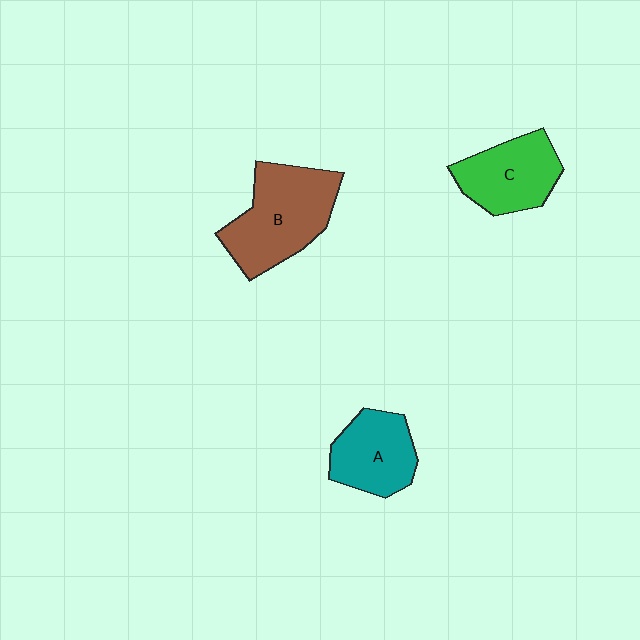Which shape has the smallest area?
Shape A (teal).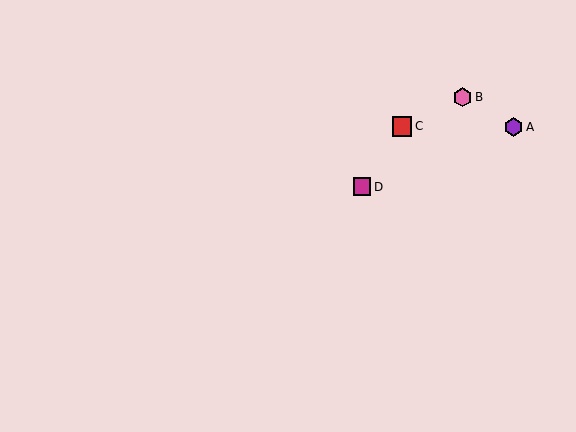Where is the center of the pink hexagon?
The center of the pink hexagon is at (463, 97).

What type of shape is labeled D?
Shape D is a magenta square.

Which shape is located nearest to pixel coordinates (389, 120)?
The red square (labeled C) at (402, 126) is nearest to that location.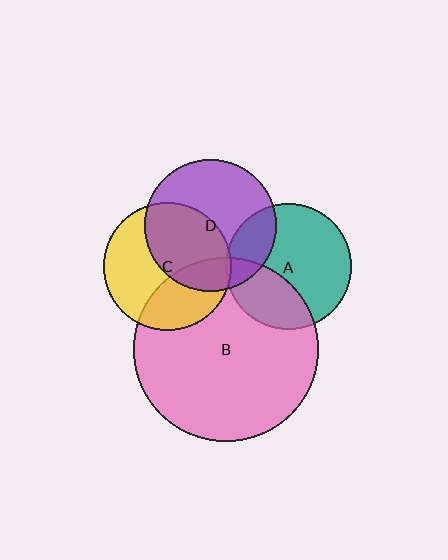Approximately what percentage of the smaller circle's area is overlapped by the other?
Approximately 35%.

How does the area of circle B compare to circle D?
Approximately 2.0 times.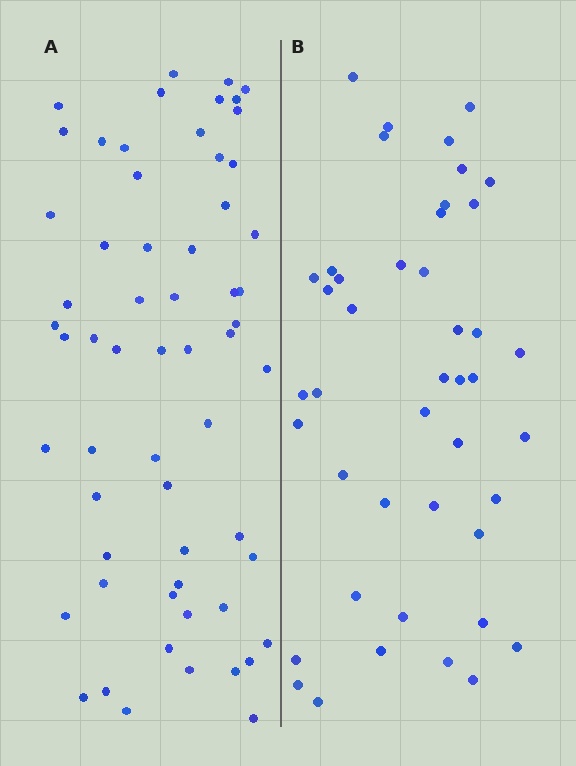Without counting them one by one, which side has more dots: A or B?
Region A (the left region) has more dots.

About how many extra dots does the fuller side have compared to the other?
Region A has approximately 15 more dots than region B.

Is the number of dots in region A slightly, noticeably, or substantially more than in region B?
Region A has noticeably more, but not dramatically so. The ratio is roughly 1.4 to 1.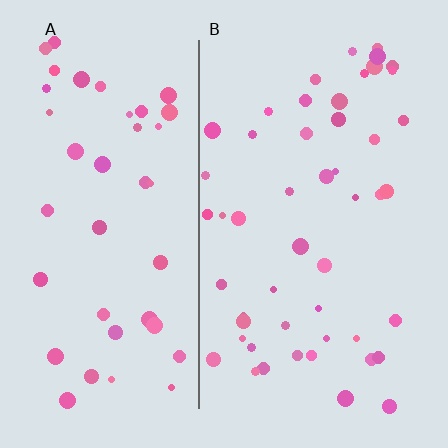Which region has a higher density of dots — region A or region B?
B (the right).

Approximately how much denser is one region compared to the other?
Approximately 1.2× — region B over region A.